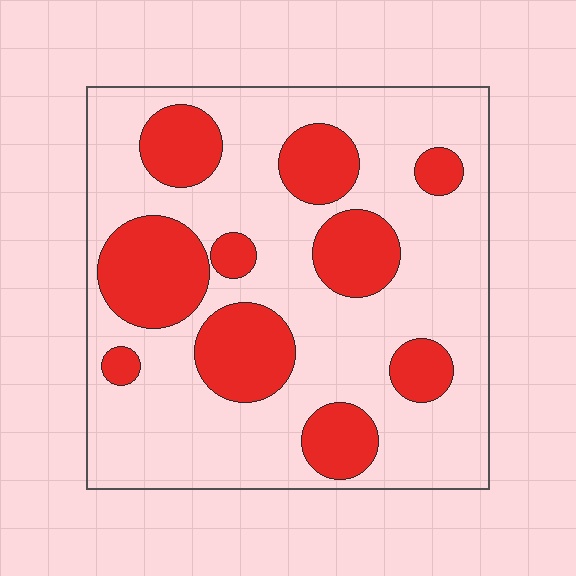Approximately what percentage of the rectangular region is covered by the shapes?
Approximately 30%.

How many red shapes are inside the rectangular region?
10.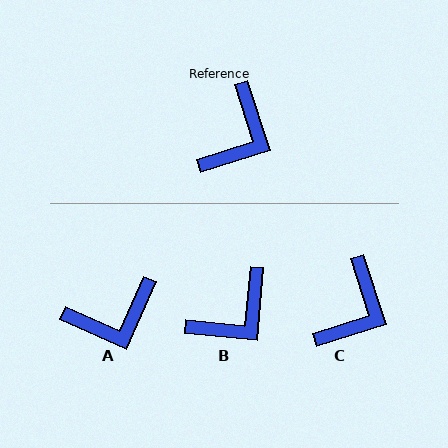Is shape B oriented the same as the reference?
No, it is off by about 23 degrees.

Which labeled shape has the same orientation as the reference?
C.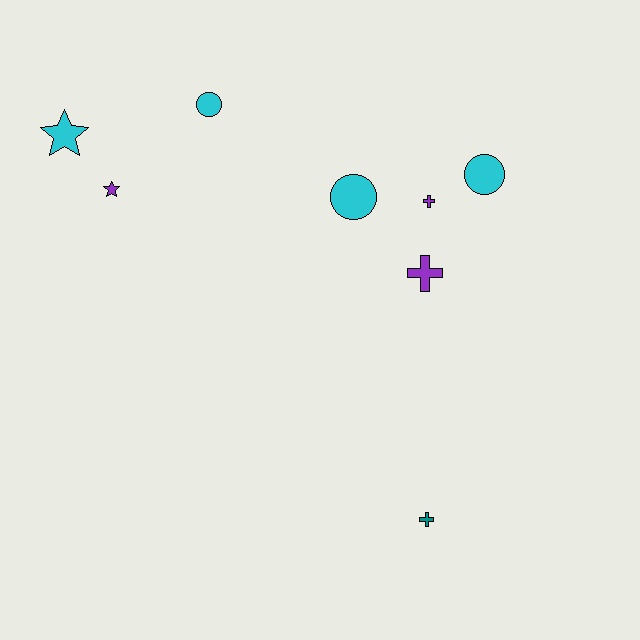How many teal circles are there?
There are no teal circles.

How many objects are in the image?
There are 8 objects.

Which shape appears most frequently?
Cross, with 3 objects.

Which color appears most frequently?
Cyan, with 4 objects.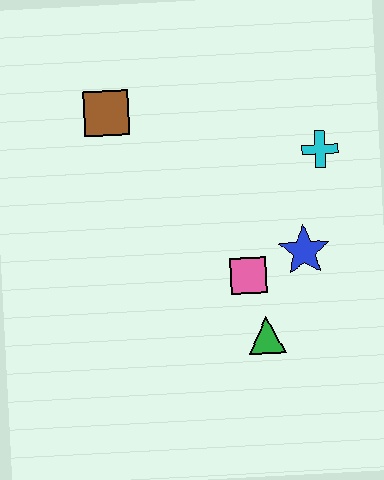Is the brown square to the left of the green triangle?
Yes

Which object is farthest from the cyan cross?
The brown square is farthest from the cyan cross.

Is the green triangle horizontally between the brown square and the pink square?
No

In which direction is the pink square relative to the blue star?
The pink square is to the left of the blue star.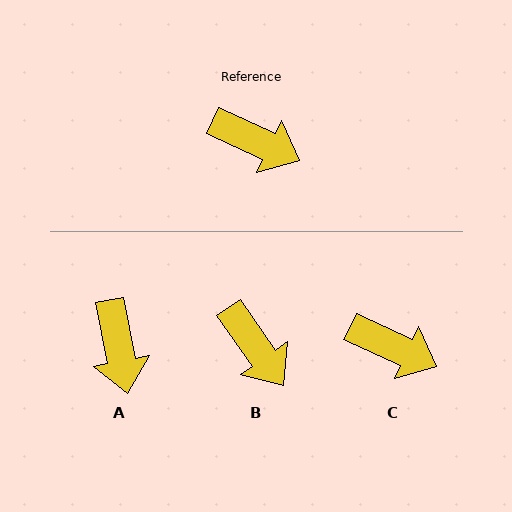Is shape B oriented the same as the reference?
No, it is off by about 30 degrees.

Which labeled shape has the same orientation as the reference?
C.